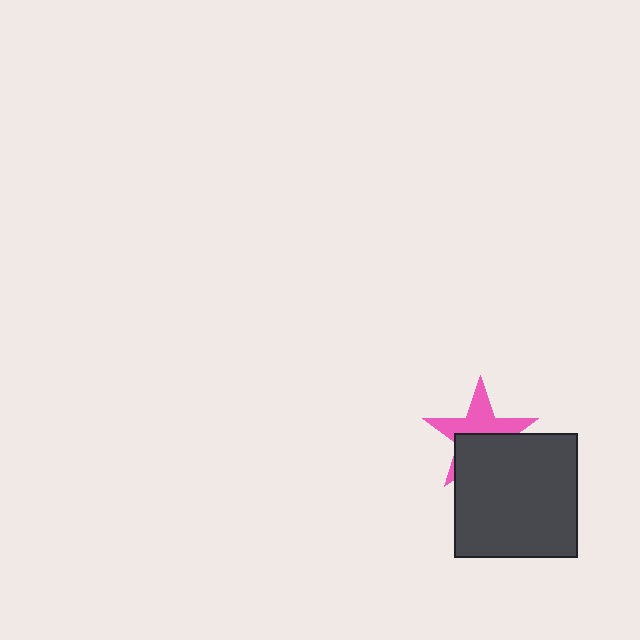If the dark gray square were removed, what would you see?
You would see the complete pink star.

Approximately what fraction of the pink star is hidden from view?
Roughly 48% of the pink star is hidden behind the dark gray square.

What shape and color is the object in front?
The object in front is a dark gray square.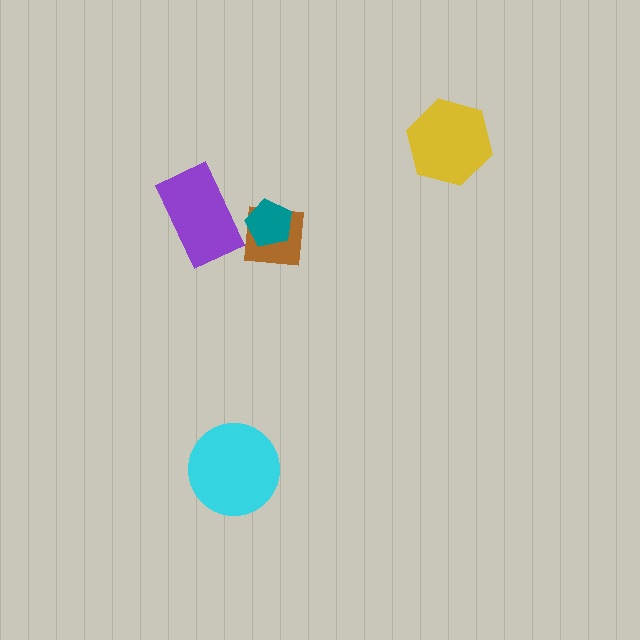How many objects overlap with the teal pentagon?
1 object overlaps with the teal pentagon.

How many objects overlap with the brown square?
1 object overlaps with the brown square.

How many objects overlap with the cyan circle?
0 objects overlap with the cyan circle.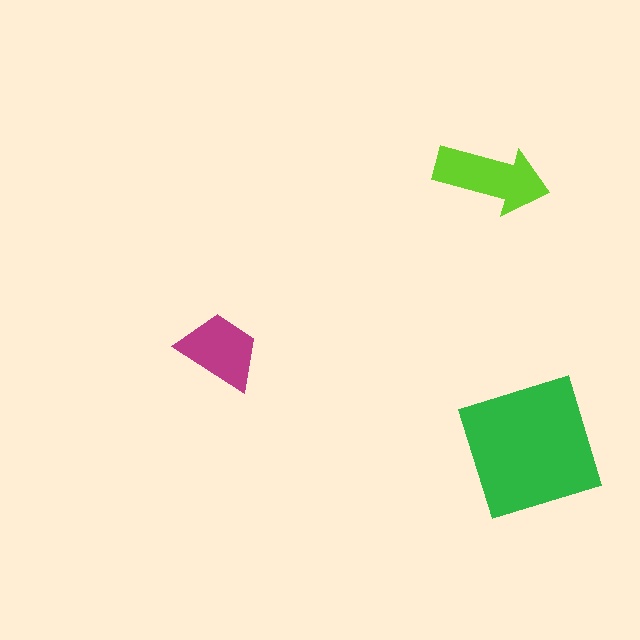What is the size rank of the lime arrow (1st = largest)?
2nd.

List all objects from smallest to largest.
The magenta trapezoid, the lime arrow, the green square.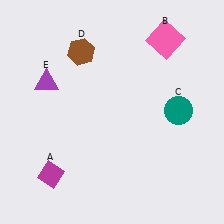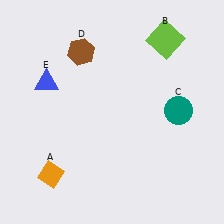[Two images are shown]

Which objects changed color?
A changed from magenta to orange. B changed from pink to lime. E changed from purple to blue.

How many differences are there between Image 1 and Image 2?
There are 3 differences between the two images.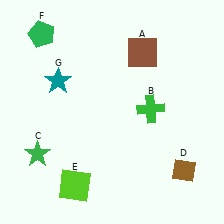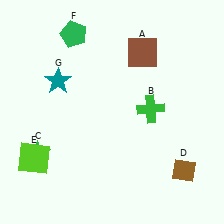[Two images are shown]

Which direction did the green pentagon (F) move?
The green pentagon (F) moved right.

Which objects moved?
The objects that moved are: the lime square (E), the green pentagon (F).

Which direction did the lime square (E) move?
The lime square (E) moved left.